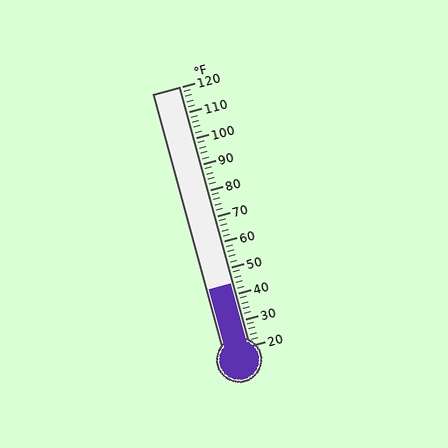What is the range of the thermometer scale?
The thermometer scale ranges from 20°F to 120°F.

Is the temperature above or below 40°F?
The temperature is above 40°F.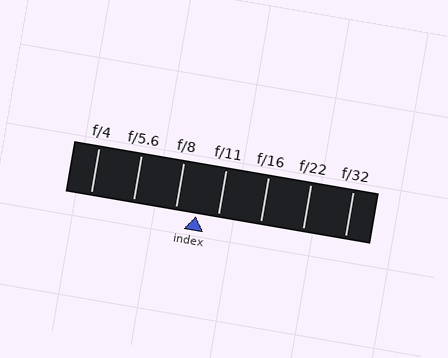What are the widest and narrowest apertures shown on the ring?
The widest aperture shown is f/4 and the narrowest is f/32.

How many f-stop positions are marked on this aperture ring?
There are 7 f-stop positions marked.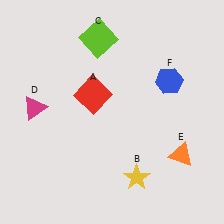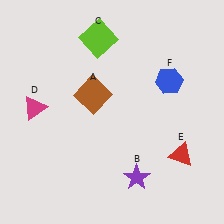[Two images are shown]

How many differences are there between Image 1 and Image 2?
There are 3 differences between the two images.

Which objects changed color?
A changed from red to brown. B changed from yellow to purple. E changed from orange to red.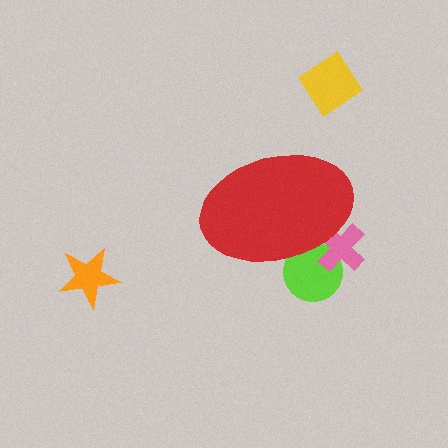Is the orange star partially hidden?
No, the orange star is fully visible.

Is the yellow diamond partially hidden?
No, the yellow diamond is fully visible.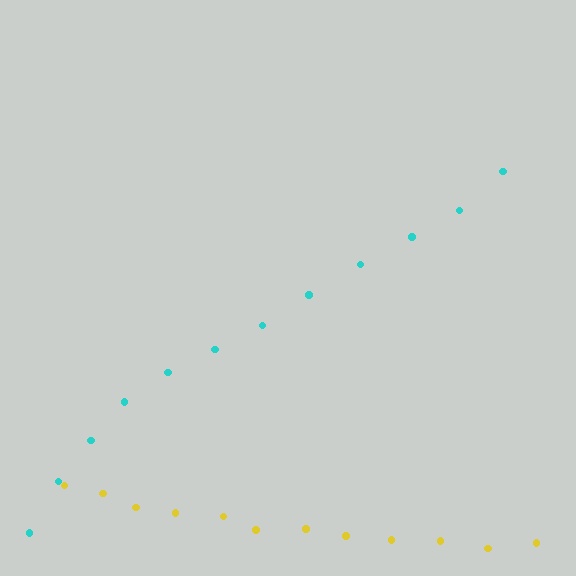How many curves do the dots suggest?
There are 2 distinct paths.